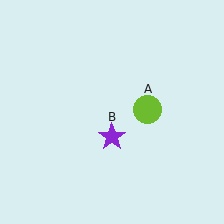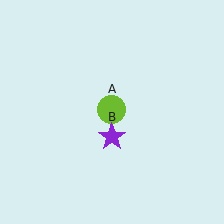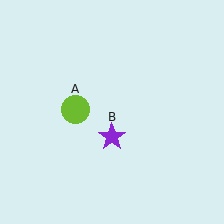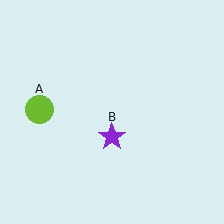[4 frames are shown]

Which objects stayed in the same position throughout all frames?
Purple star (object B) remained stationary.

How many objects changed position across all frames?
1 object changed position: lime circle (object A).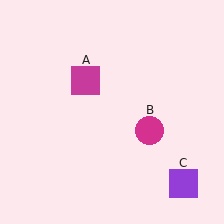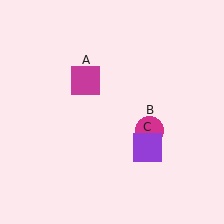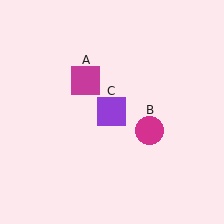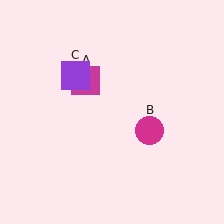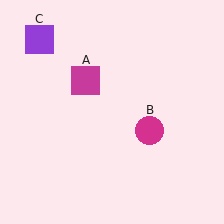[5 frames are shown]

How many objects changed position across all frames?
1 object changed position: purple square (object C).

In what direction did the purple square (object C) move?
The purple square (object C) moved up and to the left.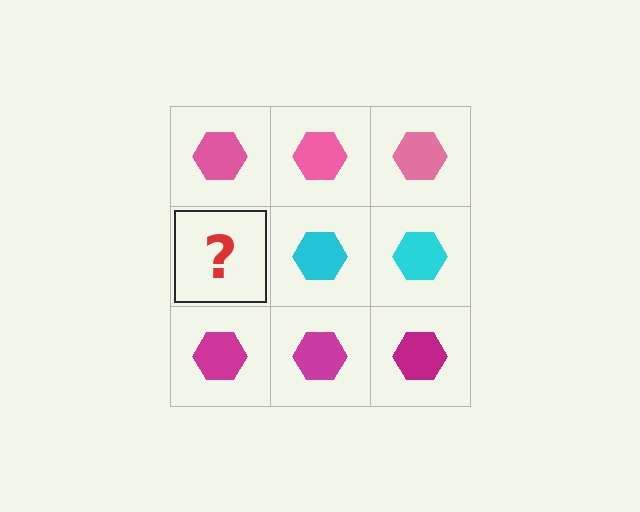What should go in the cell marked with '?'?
The missing cell should contain a cyan hexagon.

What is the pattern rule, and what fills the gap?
The rule is that each row has a consistent color. The gap should be filled with a cyan hexagon.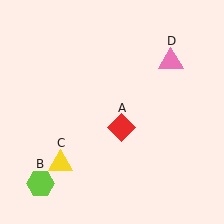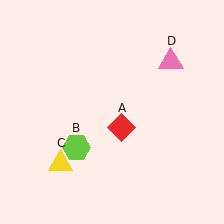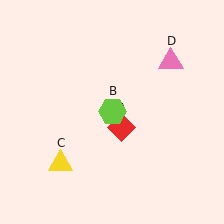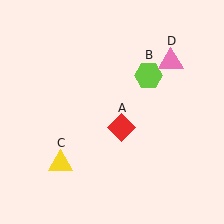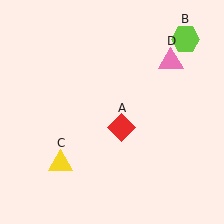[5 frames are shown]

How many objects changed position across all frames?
1 object changed position: lime hexagon (object B).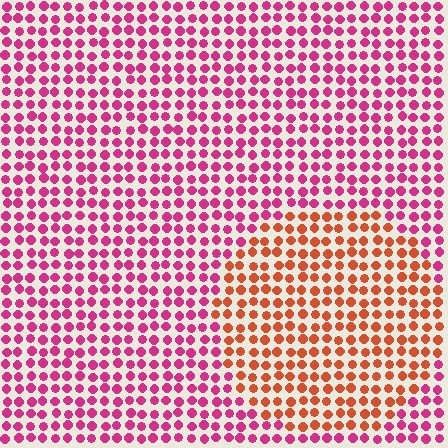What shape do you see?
I see a circle.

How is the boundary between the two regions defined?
The boundary is defined purely by a slight shift in hue (about 45 degrees). Spacing, size, and orientation are identical on both sides.